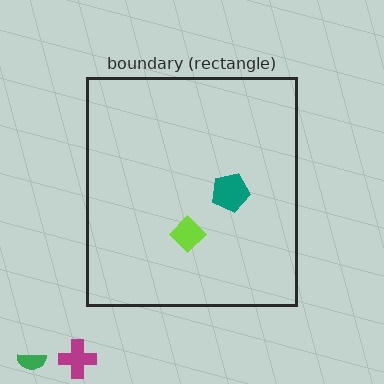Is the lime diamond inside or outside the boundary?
Inside.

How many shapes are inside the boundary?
2 inside, 2 outside.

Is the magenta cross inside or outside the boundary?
Outside.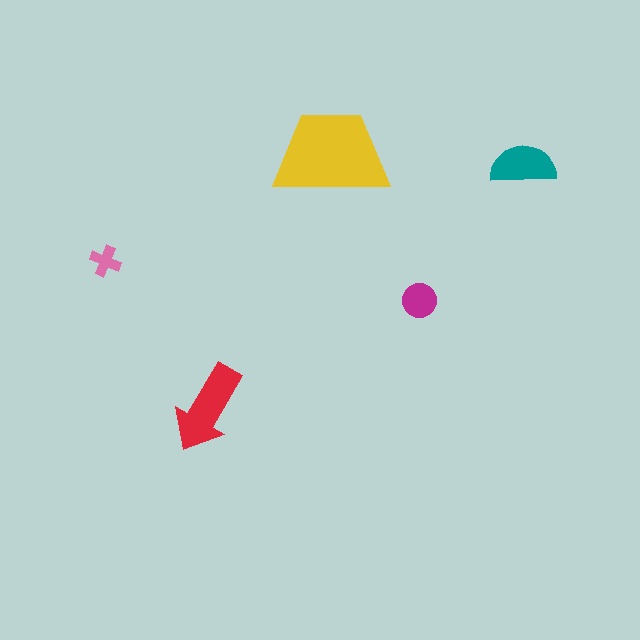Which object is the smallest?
The pink cross.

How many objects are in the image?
There are 5 objects in the image.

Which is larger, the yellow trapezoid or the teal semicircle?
The yellow trapezoid.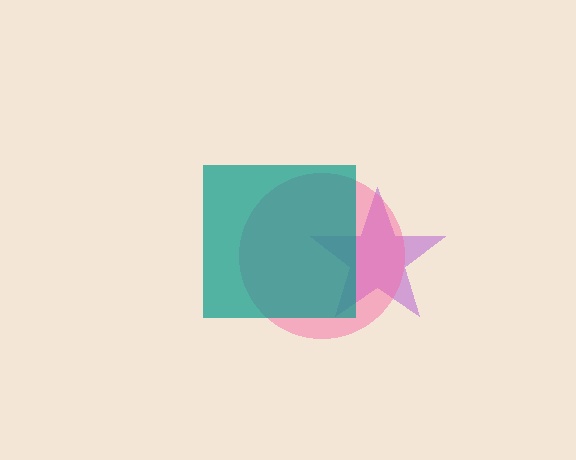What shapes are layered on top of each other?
The layered shapes are: a purple star, a pink circle, a teal square.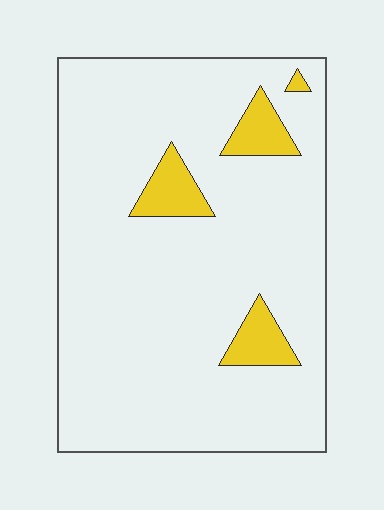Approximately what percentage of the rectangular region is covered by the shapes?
Approximately 10%.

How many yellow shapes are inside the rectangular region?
4.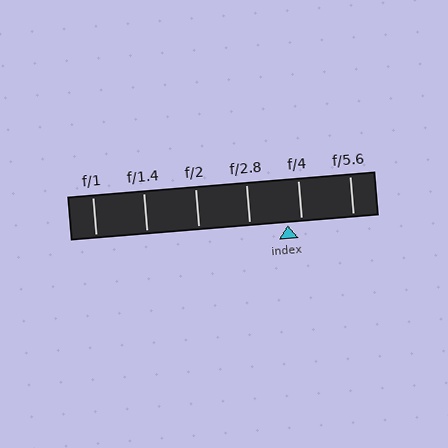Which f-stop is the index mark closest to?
The index mark is closest to f/4.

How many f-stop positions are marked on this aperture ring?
There are 6 f-stop positions marked.